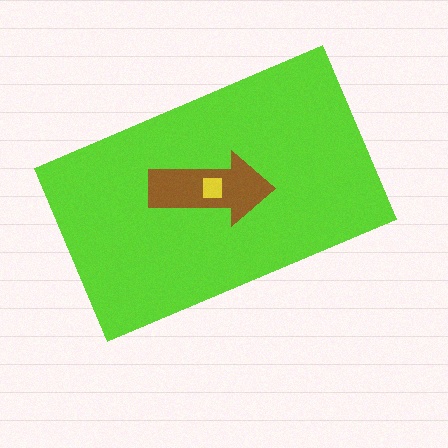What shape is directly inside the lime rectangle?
The brown arrow.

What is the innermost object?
The yellow square.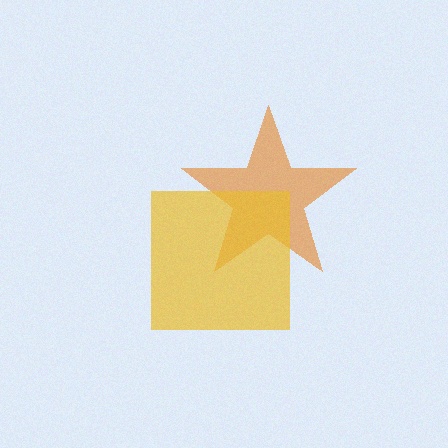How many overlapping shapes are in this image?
There are 2 overlapping shapes in the image.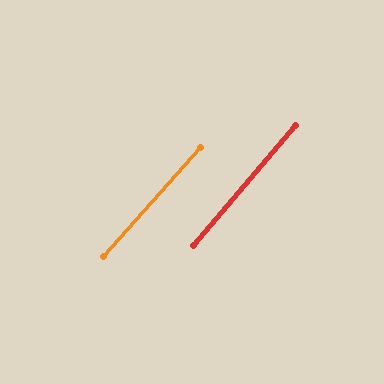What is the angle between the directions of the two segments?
Approximately 1 degree.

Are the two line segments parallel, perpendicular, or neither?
Parallel — their directions differ by only 1.4°.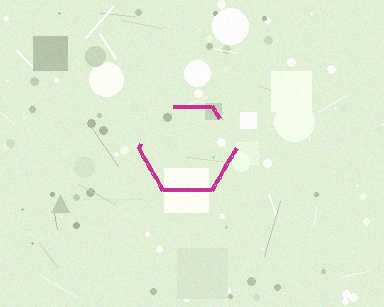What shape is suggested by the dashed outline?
The dashed outline suggests a hexagon.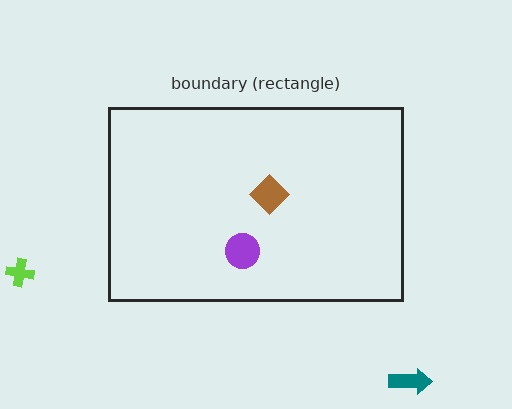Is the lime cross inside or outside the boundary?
Outside.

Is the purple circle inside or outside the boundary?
Inside.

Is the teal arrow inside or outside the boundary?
Outside.